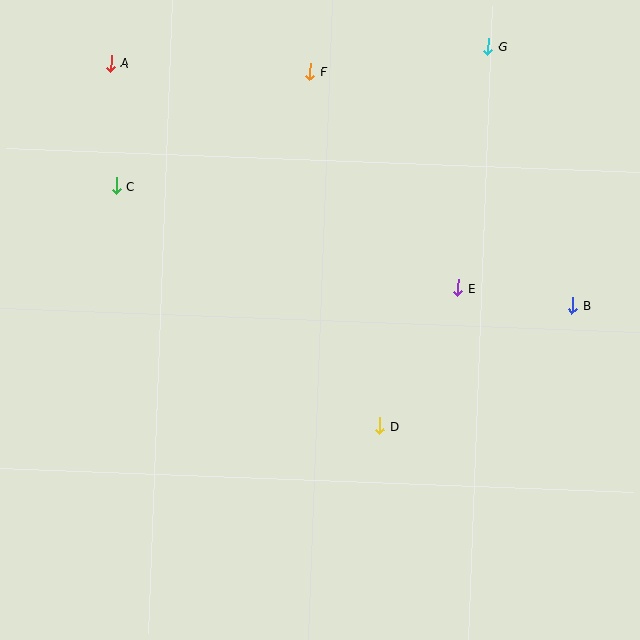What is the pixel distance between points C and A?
The distance between C and A is 123 pixels.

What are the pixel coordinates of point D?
Point D is at (380, 426).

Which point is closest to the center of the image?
Point D at (380, 426) is closest to the center.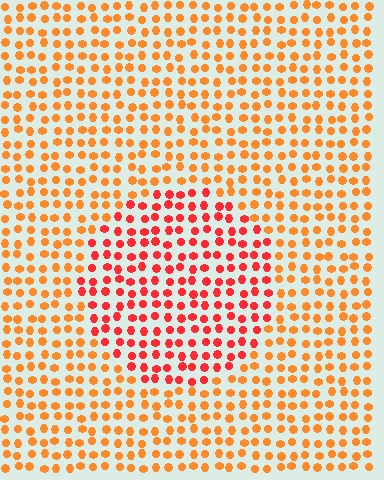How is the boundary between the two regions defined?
The boundary is defined purely by a slight shift in hue (about 31 degrees). Spacing, size, and orientation are identical on both sides.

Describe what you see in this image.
The image is filled with small orange elements in a uniform arrangement. A circle-shaped region is visible where the elements are tinted to a slightly different hue, forming a subtle color boundary.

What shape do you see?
I see a circle.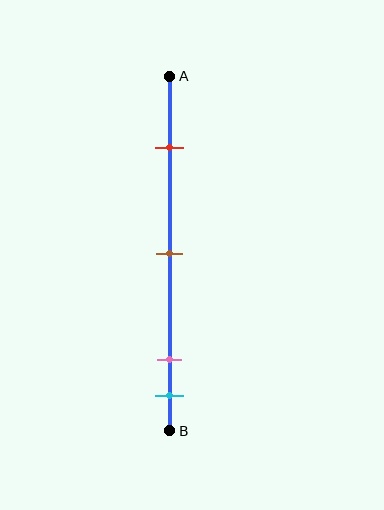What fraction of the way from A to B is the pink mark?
The pink mark is approximately 80% (0.8) of the way from A to B.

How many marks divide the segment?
There are 4 marks dividing the segment.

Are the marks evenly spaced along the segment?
No, the marks are not evenly spaced.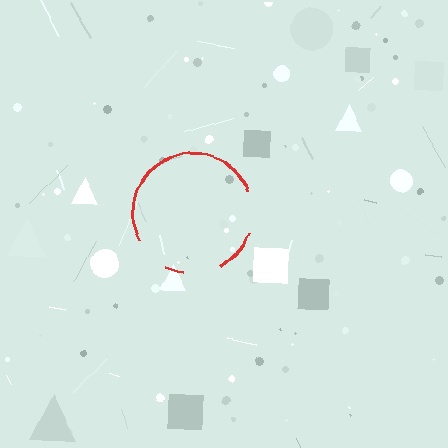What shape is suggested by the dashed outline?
The dashed outline suggests a circle.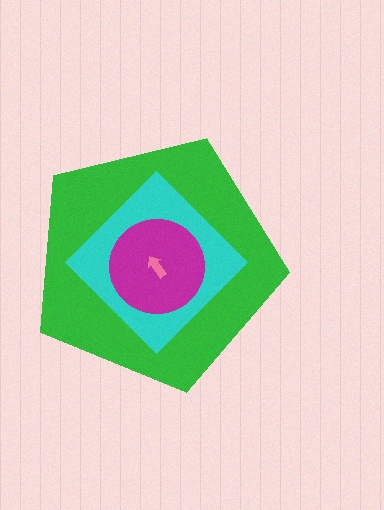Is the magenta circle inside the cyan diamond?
Yes.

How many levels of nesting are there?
4.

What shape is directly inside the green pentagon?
The cyan diamond.